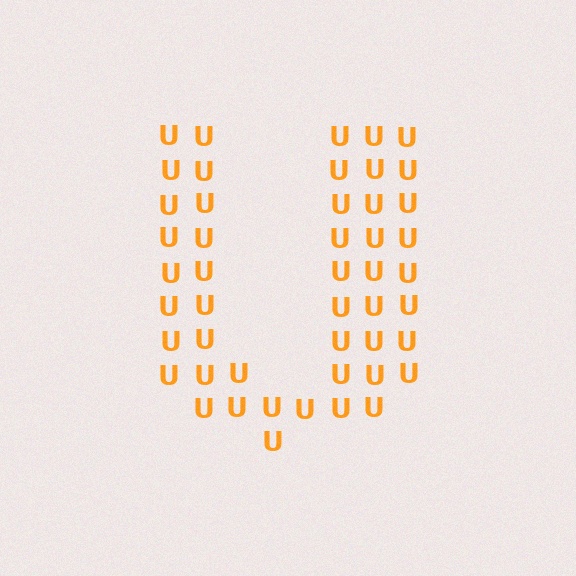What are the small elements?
The small elements are letter U's.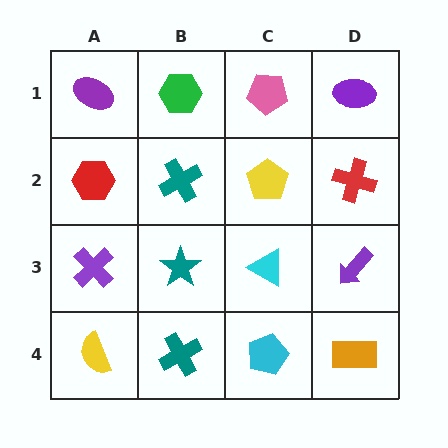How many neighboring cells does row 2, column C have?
4.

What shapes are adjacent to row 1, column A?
A red hexagon (row 2, column A), a green hexagon (row 1, column B).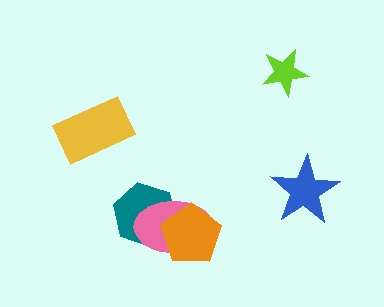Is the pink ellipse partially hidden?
Yes, it is partially covered by another shape.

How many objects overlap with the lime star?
0 objects overlap with the lime star.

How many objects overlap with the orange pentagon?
2 objects overlap with the orange pentagon.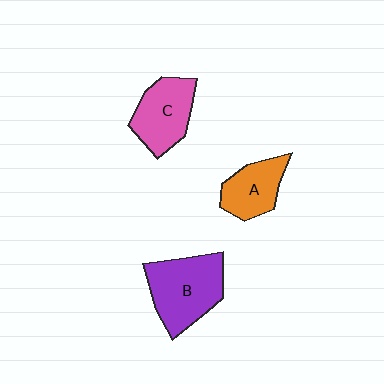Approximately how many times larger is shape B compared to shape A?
Approximately 1.6 times.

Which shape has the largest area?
Shape B (purple).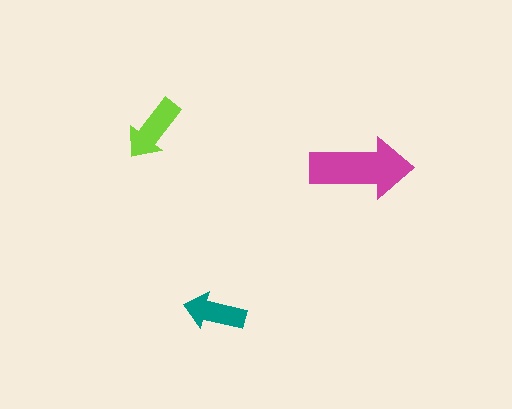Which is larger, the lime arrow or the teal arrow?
The lime one.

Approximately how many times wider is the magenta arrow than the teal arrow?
About 1.5 times wider.